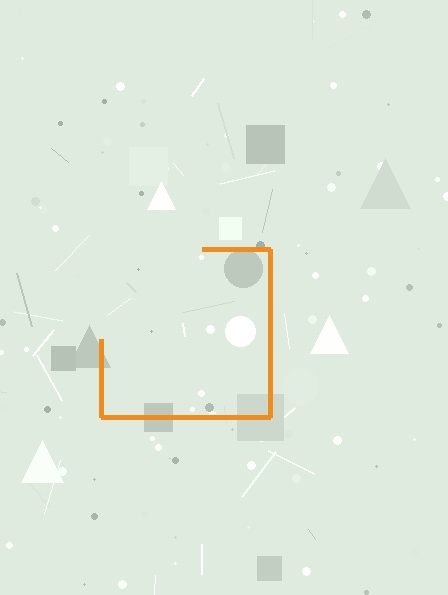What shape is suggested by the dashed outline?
The dashed outline suggests a square.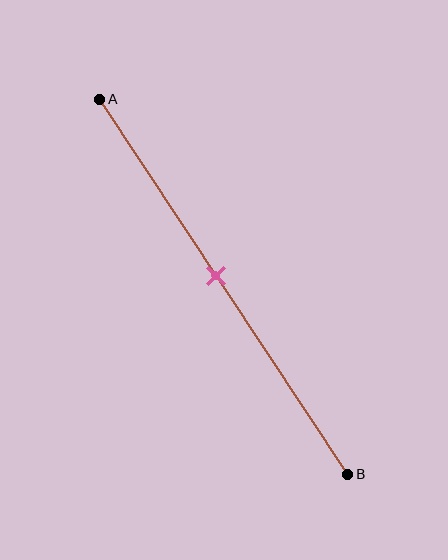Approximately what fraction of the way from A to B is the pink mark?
The pink mark is approximately 45% of the way from A to B.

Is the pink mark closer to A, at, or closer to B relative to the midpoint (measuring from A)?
The pink mark is approximately at the midpoint of segment AB.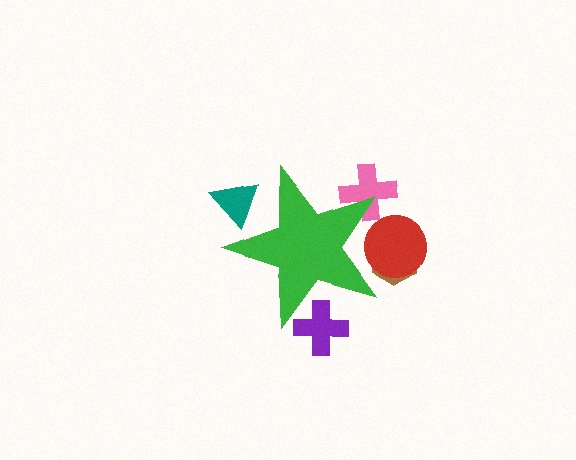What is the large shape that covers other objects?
A green star.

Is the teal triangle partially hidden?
Yes, the teal triangle is partially hidden behind the green star.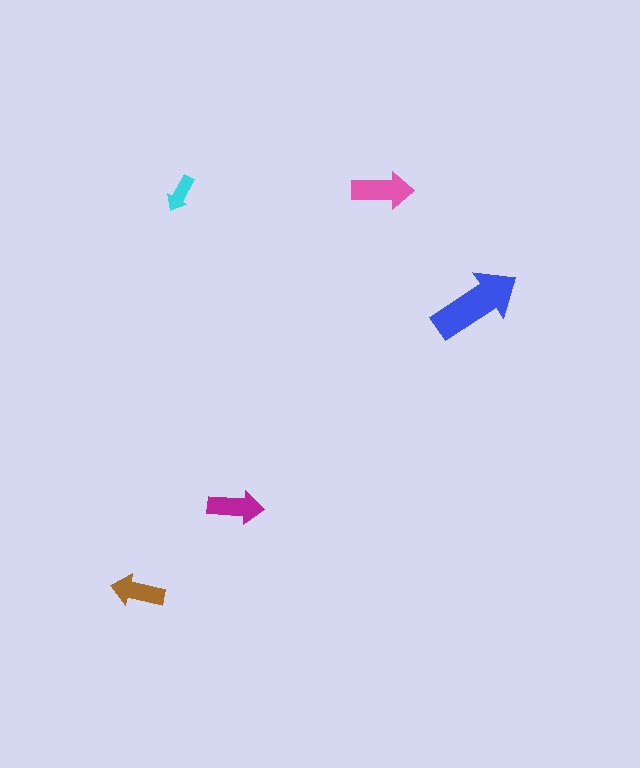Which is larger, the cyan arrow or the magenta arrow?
The magenta one.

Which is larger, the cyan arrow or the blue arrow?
The blue one.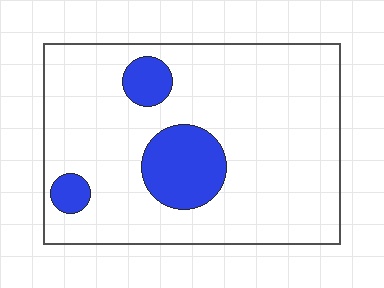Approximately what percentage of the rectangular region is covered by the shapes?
Approximately 15%.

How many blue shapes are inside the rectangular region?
3.